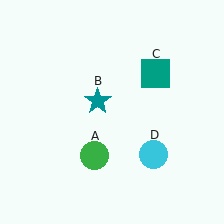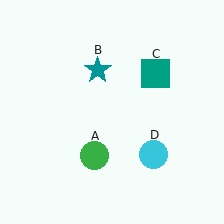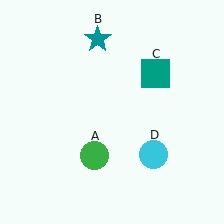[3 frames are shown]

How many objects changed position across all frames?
1 object changed position: teal star (object B).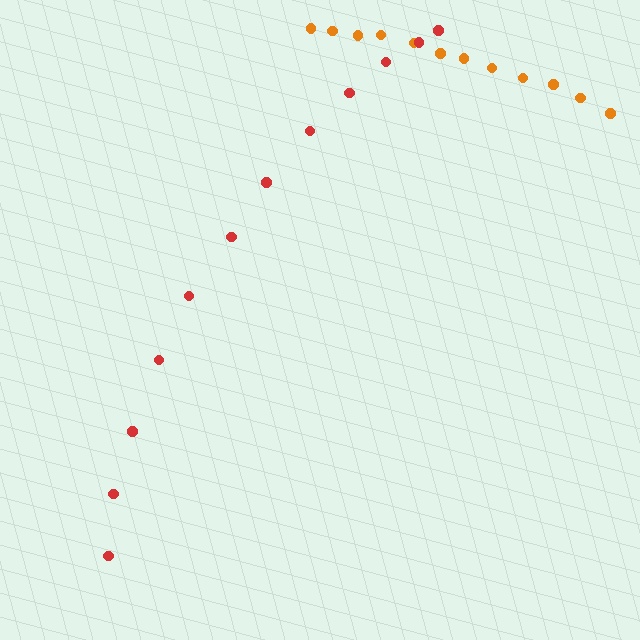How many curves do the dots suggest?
There are 2 distinct paths.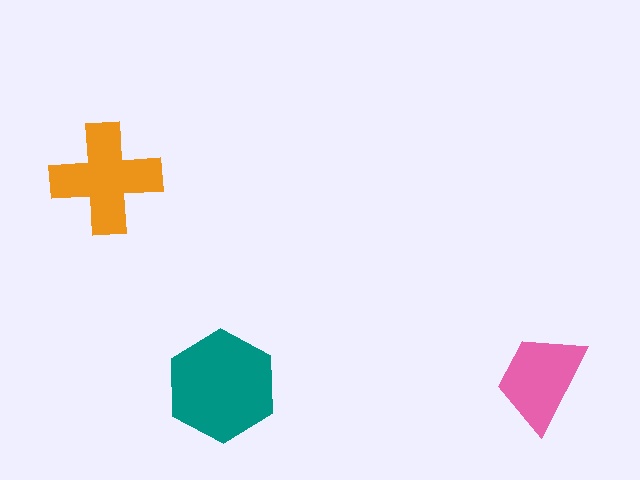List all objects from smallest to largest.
The pink trapezoid, the orange cross, the teal hexagon.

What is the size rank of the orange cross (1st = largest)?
2nd.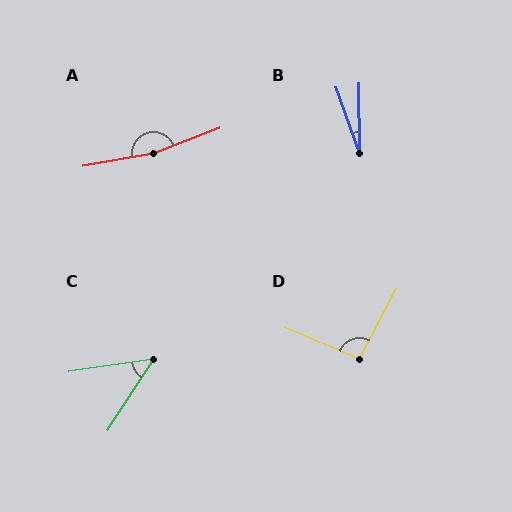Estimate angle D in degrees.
Approximately 95 degrees.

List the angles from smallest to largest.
B (20°), C (48°), D (95°), A (169°).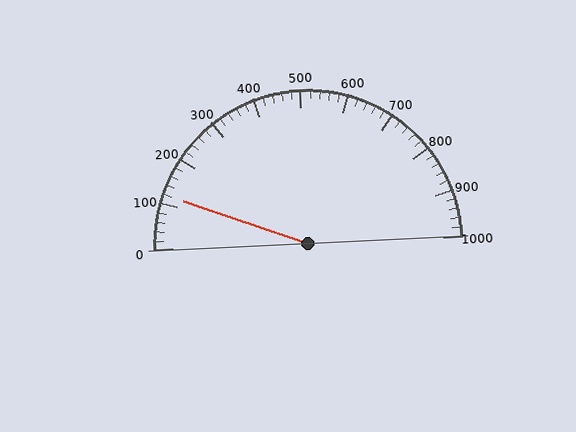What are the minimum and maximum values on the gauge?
The gauge ranges from 0 to 1000.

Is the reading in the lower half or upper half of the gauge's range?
The reading is in the lower half of the range (0 to 1000).